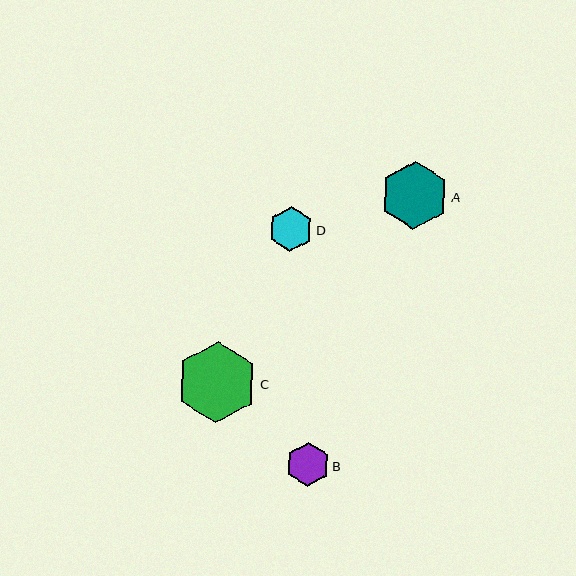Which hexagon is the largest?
Hexagon C is the largest with a size of approximately 82 pixels.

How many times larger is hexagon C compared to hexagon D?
Hexagon C is approximately 1.8 times the size of hexagon D.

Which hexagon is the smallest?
Hexagon B is the smallest with a size of approximately 44 pixels.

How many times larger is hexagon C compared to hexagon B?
Hexagon C is approximately 1.9 times the size of hexagon B.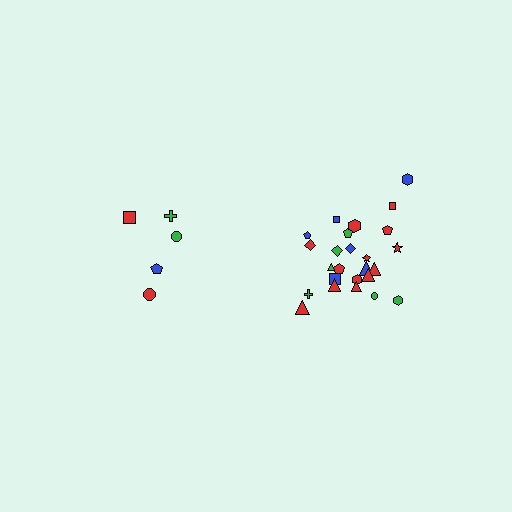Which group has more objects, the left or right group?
The right group.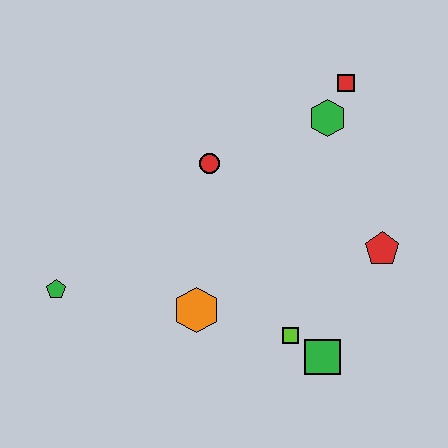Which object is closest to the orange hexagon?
The lime square is closest to the orange hexagon.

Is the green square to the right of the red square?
No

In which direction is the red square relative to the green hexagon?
The red square is above the green hexagon.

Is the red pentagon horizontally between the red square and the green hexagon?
No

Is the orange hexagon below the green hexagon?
Yes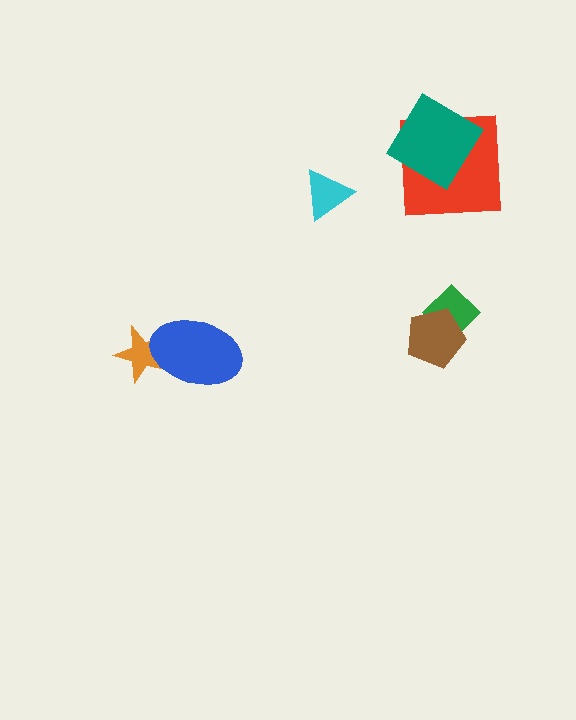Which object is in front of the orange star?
The blue ellipse is in front of the orange star.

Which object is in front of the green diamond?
The brown pentagon is in front of the green diamond.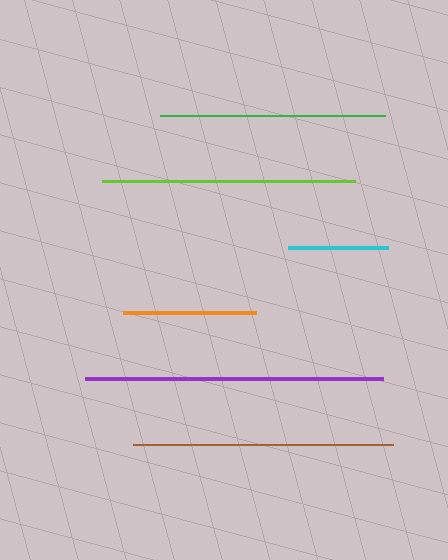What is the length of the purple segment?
The purple segment is approximately 298 pixels long.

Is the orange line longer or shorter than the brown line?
The brown line is longer than the orange line.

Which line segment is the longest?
The purple line is the longest at approximately 298 pixels.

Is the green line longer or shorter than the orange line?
The green line is longer than the orange line.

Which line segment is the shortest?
The cyan line is the shortest at approximately 100 pixels.